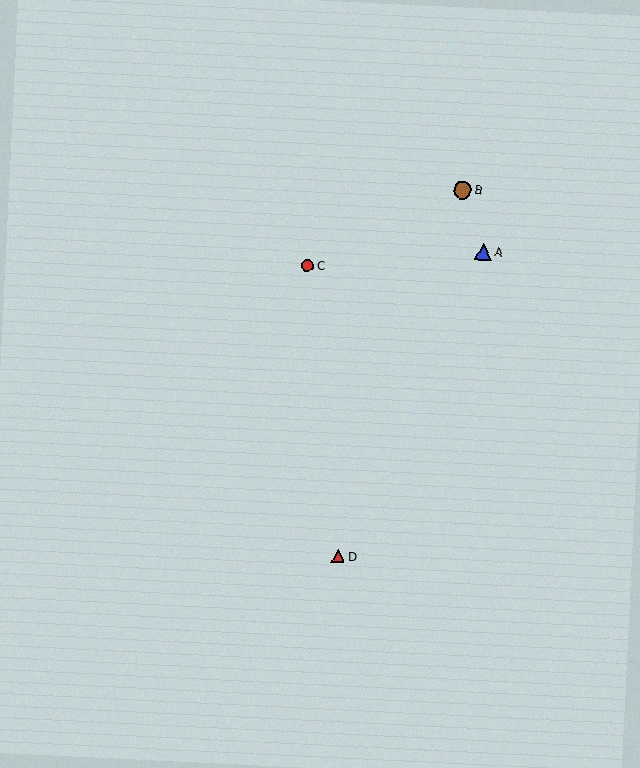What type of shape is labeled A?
Shape A is a blue triangle.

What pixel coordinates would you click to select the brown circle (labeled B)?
Click at (463, 190) to select the brown circle B.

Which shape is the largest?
The brown circle (labeled B) is the largest.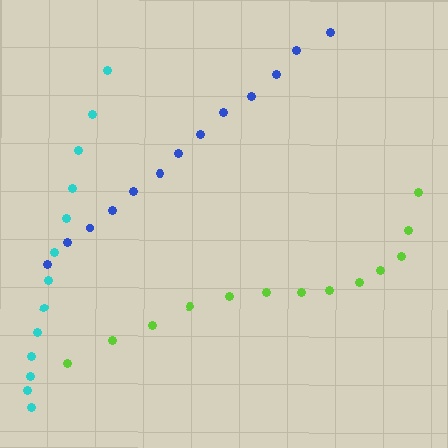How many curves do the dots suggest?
There are 3 distinct paths.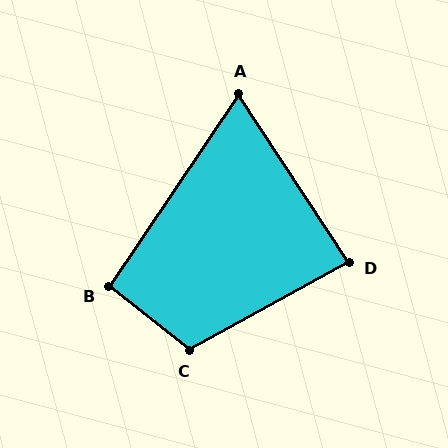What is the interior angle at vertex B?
Approximately 95 degrees (approximately right).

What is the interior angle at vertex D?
Approximately 85 degrees (approximately right).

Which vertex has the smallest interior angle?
A, at approximately 67 degrees.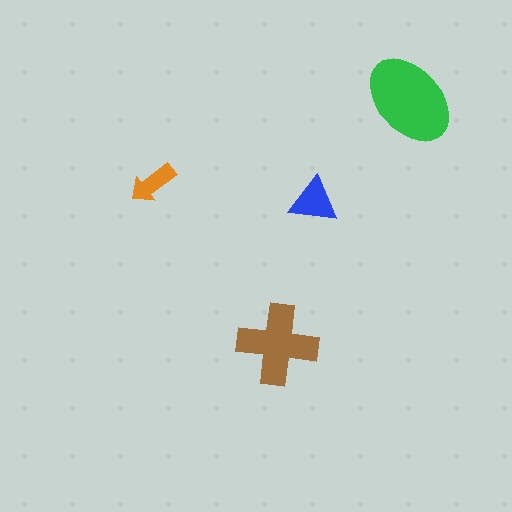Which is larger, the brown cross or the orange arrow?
The brown cross.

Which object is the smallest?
The orange arrow.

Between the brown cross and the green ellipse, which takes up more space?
The green ellipse.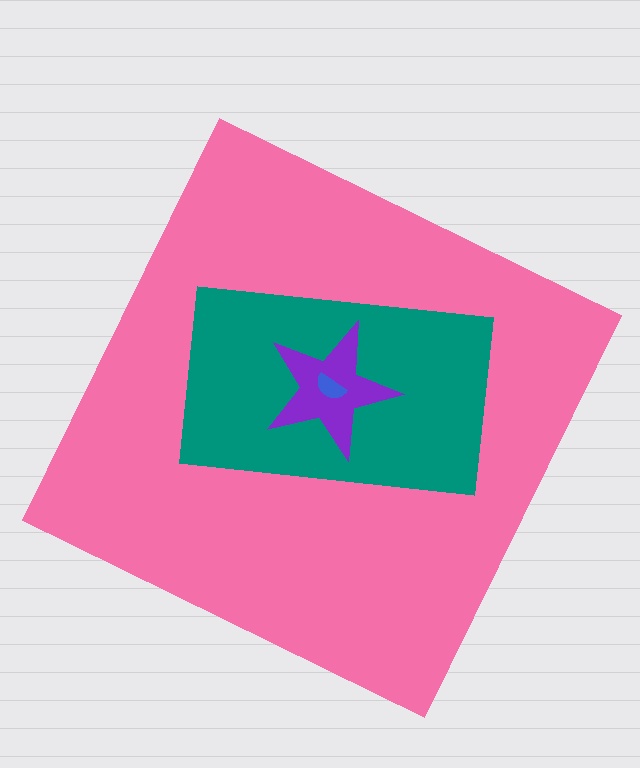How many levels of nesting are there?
4.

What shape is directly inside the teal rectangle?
The purple star.